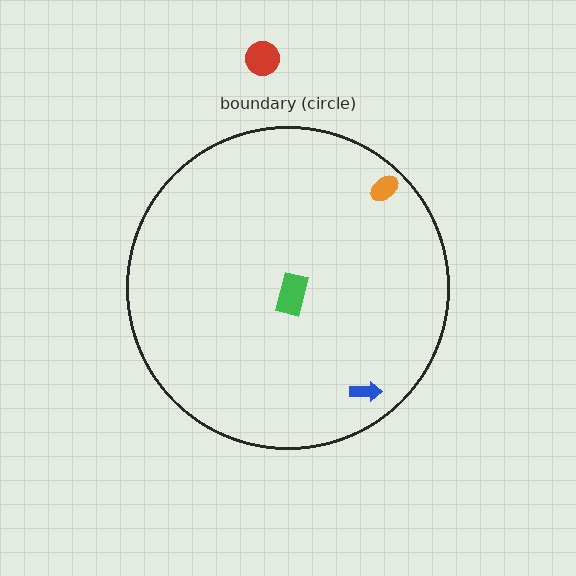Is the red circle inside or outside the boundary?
Outside.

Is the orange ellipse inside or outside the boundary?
Inside.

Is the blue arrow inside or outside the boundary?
Inside.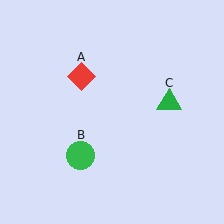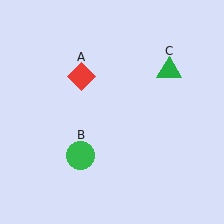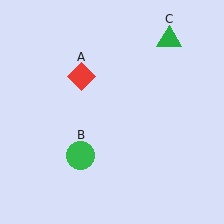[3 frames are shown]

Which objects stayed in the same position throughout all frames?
Red diamond (object A) and green circle (object B) remained stationary.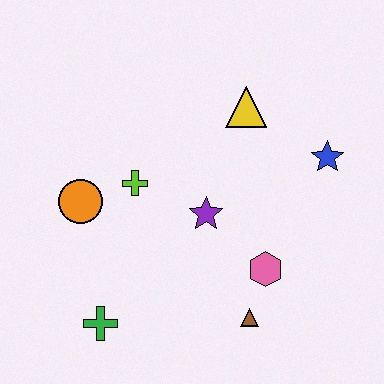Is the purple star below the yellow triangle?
Yes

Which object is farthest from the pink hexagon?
The orange circle is farthest from the pink hexagon.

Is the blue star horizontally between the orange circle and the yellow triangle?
No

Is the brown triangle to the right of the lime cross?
Yes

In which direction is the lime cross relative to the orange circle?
The lime cross is to the right of the orange circle.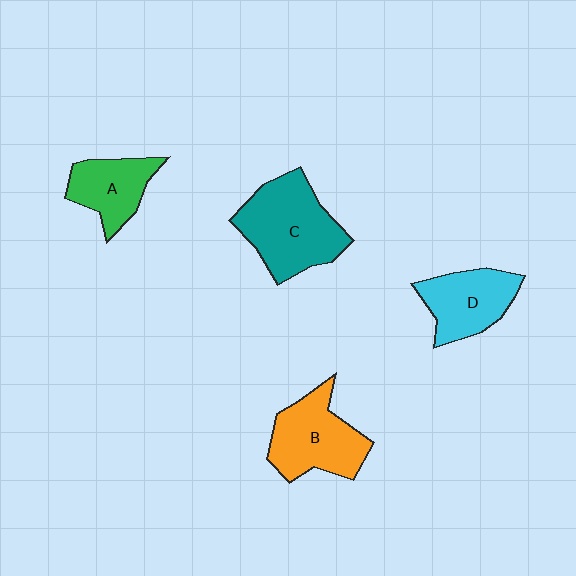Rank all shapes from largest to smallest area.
From largest to smallest: C (teal), B (orange), D (cyan), A (green).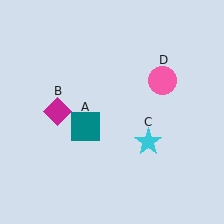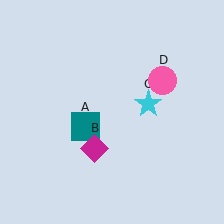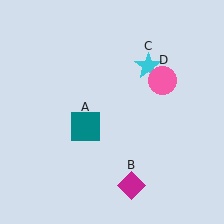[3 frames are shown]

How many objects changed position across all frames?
2 objects changed position: magenta diamond (object B), cyan star (object C).